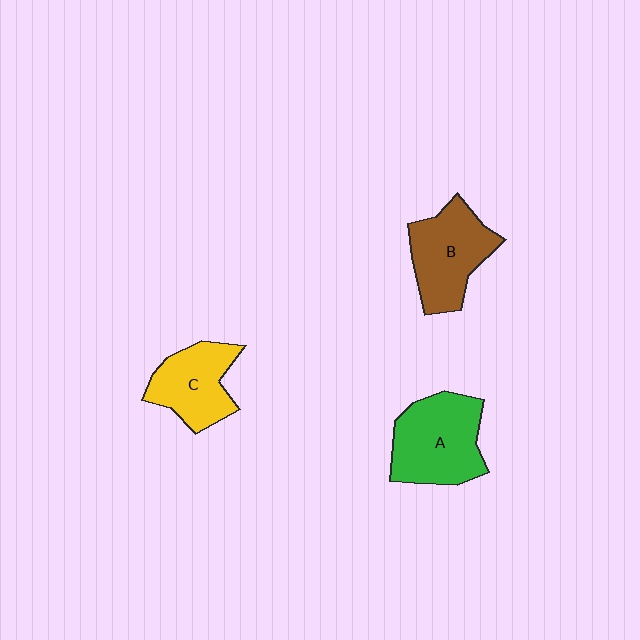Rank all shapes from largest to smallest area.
From largest to smallest: A (green), B (brown), C (yellow).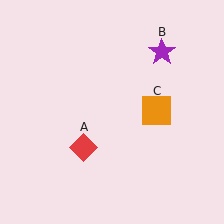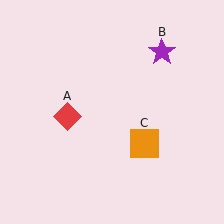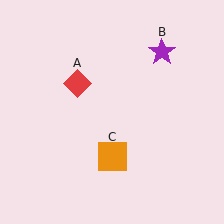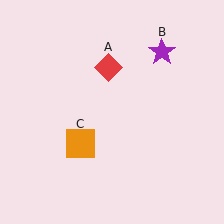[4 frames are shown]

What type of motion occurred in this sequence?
The red diamond (object A), orange square (object C) rotated clockwise around the center of the scene.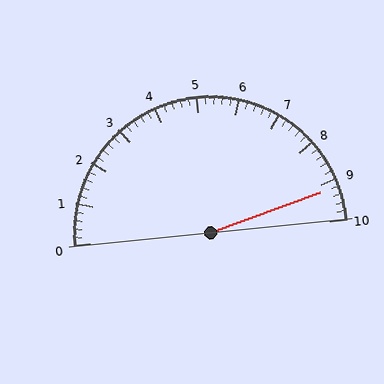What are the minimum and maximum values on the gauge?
The gauge ranges from 0 to 10.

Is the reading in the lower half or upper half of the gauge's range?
The reading is in the upper half of the range (0 to 10).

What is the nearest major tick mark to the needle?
The nearest major tick mark is 9.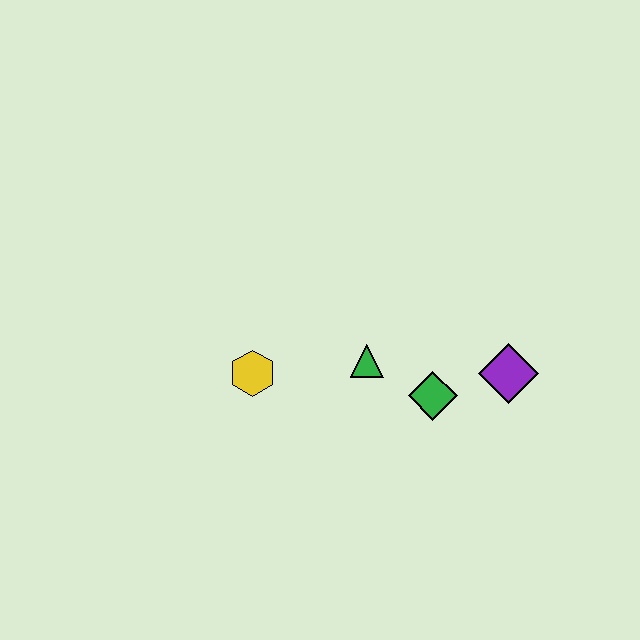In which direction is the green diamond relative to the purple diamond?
The green diamond is to the left of the purple diamond.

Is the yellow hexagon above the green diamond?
Yes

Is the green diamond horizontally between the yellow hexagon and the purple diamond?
Yes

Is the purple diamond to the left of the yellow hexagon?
No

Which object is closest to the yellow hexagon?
The green triangle is closest to the yellow hexagon.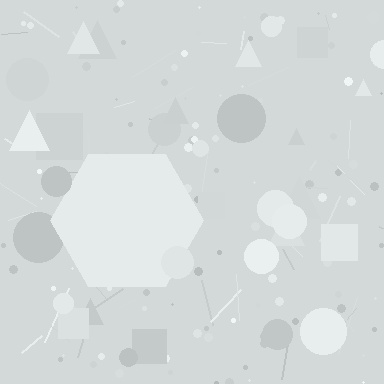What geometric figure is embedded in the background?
A hexagon is embedded in the background.